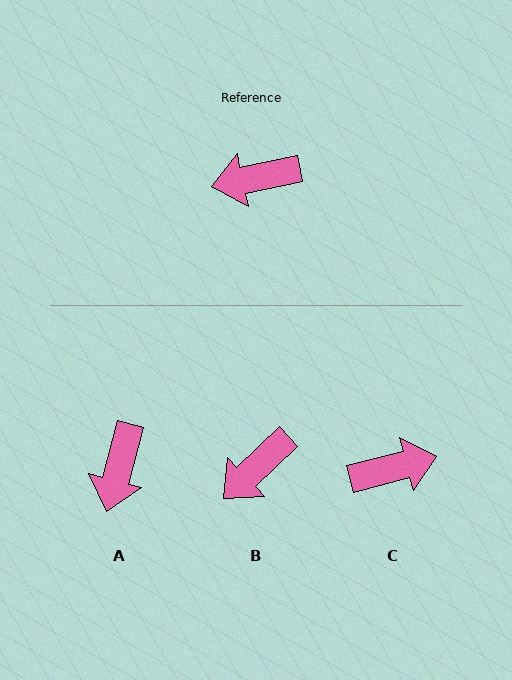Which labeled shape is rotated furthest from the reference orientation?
C, about 177 degrees away.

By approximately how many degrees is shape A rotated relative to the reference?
Approximately 63 degrees counter-clockwise.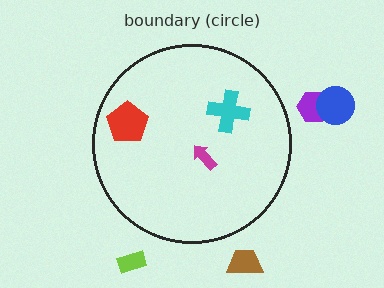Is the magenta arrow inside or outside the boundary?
Inside.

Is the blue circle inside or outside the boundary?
Outside.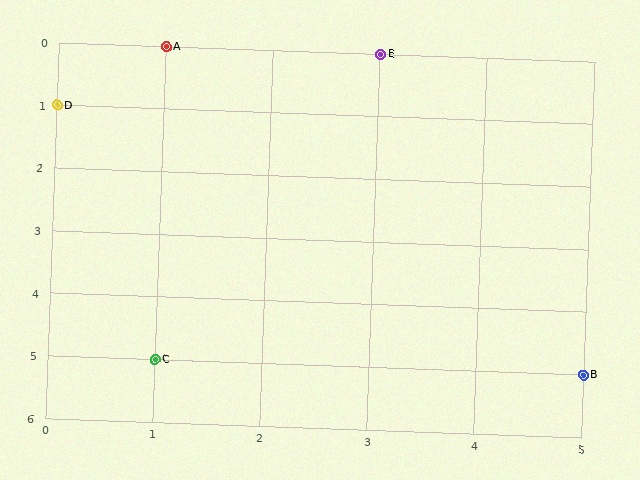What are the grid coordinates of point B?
Point B is at grid coordinates (5, 5).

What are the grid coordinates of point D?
Point D is at grid coordinates (0, 1).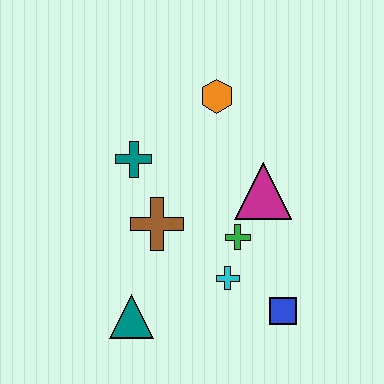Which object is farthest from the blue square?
The orange hexagon is farthest from the blue square.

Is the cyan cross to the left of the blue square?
Yes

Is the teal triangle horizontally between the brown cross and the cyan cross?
No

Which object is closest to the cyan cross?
The green cross is closest to the cyan cross.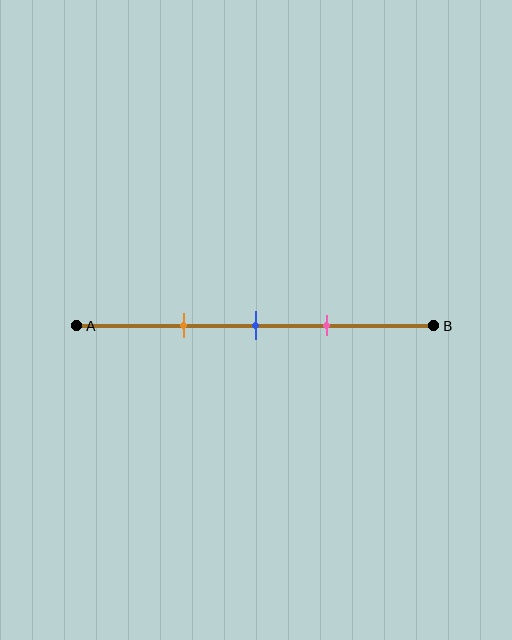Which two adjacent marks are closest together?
The blue and pink marks are the closest adjacent pair.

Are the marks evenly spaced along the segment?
Yes, the marks are approximately evenly spaced.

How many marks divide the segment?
There are 3 marks dividing the segment.